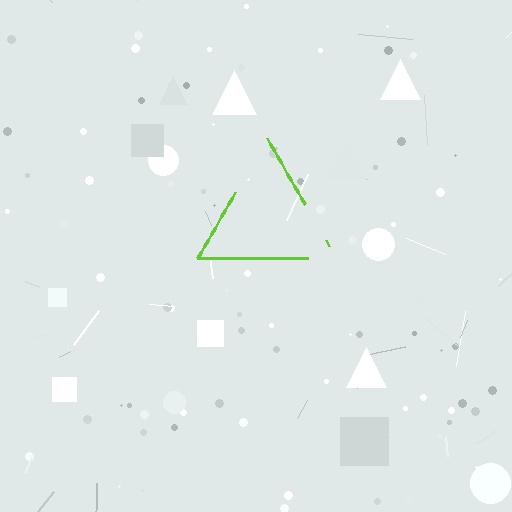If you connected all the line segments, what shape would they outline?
They would outline a triangle.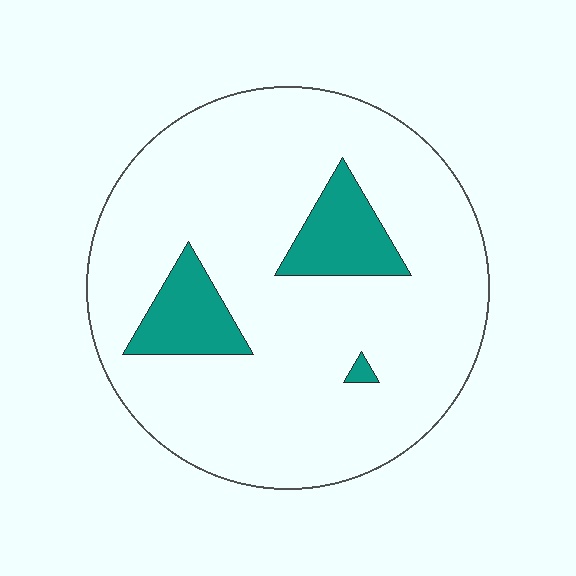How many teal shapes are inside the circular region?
3.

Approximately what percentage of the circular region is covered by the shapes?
Approximately 15%.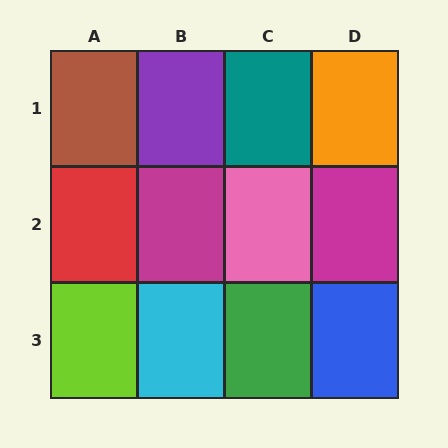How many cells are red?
1 cell is red.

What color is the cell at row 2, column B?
Magenta.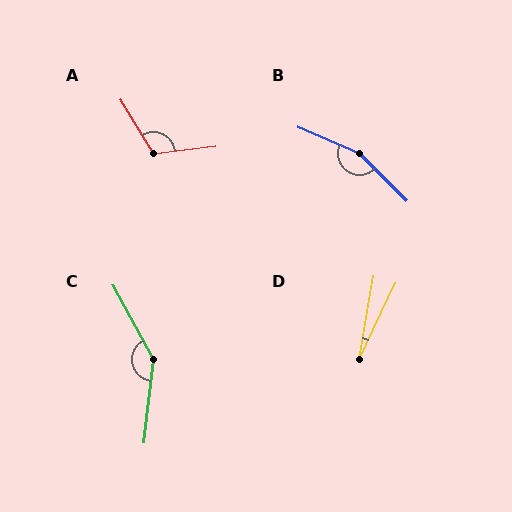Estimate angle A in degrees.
Approximately 114 degrees.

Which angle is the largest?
B, at approximately 158 degrees.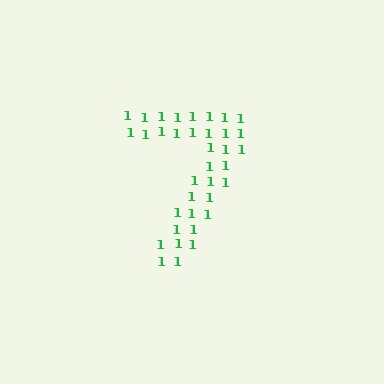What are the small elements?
The small elements are digit 1's.